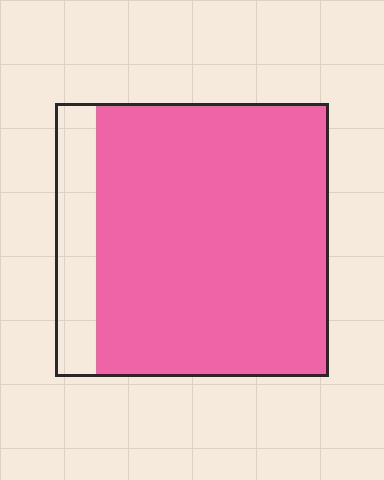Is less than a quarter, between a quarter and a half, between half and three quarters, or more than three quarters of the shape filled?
More than three quarters.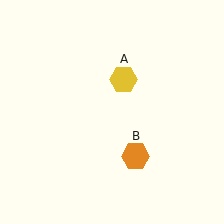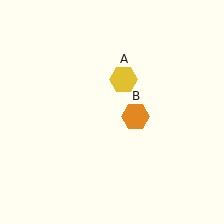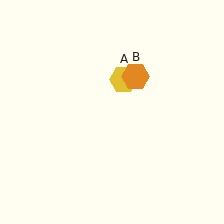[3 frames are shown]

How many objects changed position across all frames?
1 object changed position: orange hexagon (object B).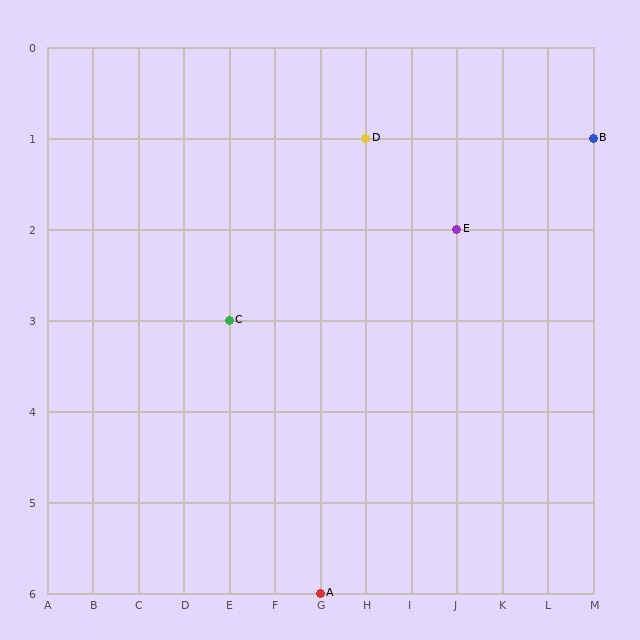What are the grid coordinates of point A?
Point A is at grid coordinates (G, 6).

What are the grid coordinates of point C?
Point C is at grid coordinates (E, 3).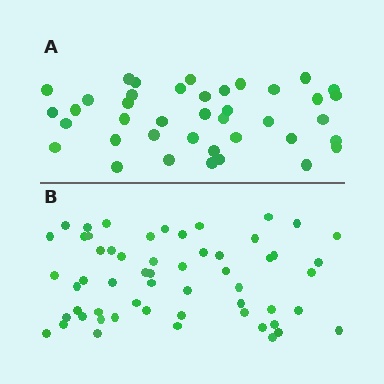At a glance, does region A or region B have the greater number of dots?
Region B (the bottom region) has more dots.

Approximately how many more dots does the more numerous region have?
Region B has approximately 15 more dots than region A.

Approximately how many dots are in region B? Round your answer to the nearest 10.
About 60 dots. (The exact count is 57, which rounds to 60.)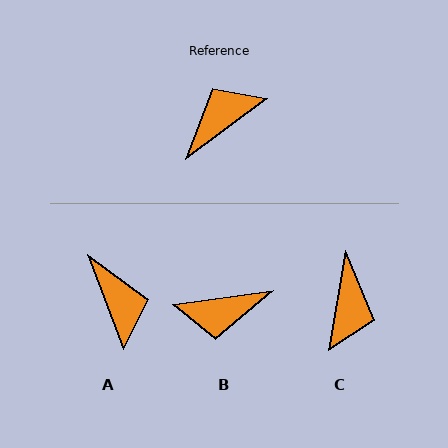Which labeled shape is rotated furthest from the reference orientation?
B, about 152 degrees away.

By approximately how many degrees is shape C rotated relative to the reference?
Approximately 136 degrees clockwise.